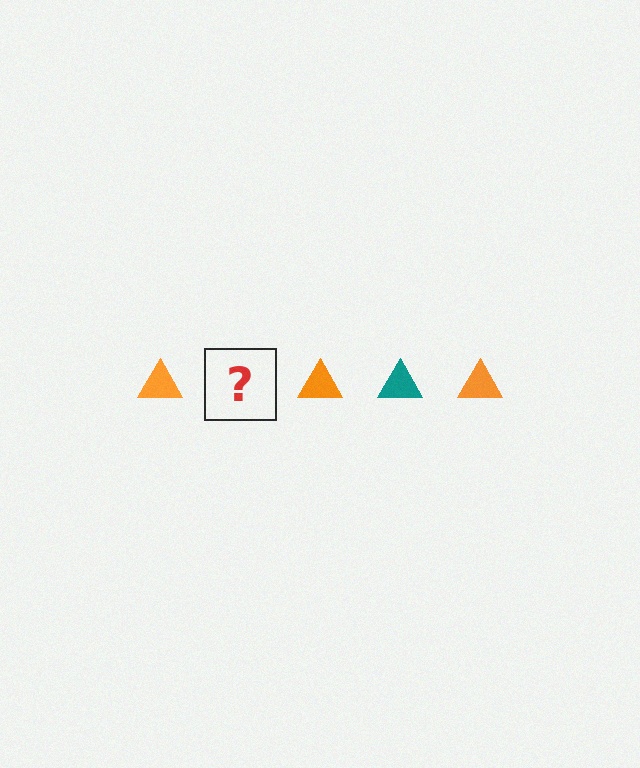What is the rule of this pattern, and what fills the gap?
The rule is that the pattern cycles through orange, teal triangles. The gap should be filled with a teal triangle.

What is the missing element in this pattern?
The missing element is a teal triangle.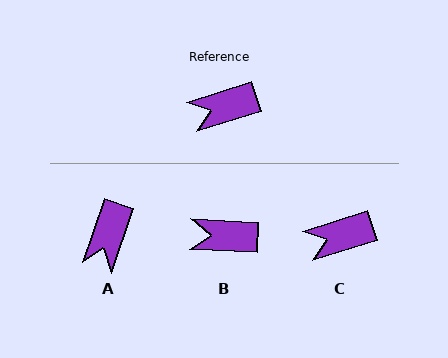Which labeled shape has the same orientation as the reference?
C.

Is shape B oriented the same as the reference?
No, it is off by about 20 degrees.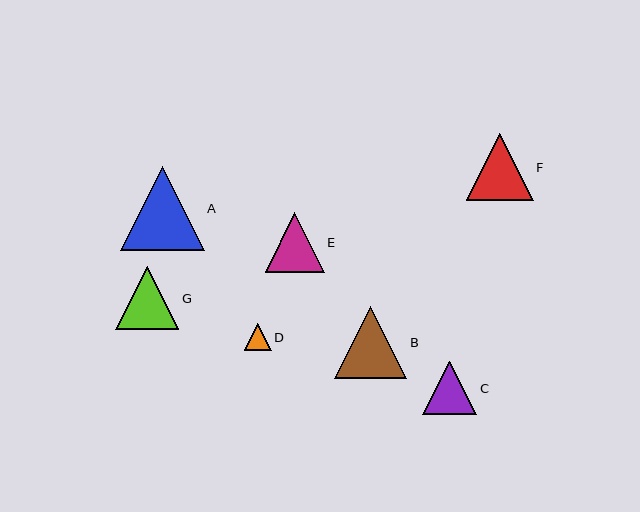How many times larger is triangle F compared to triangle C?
Triangle F is approximately 1.2 times the size of triangle C.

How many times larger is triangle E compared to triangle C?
Triangle E is approximately 1.1 times the size of triangle C.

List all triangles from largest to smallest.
From largest to smallest: A, B, F, G, E, C, D.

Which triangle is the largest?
Triangle A is the largest with a size of approximately 83 pixels.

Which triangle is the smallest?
Triangle D is the smallest with a size of approximately 27 pixels.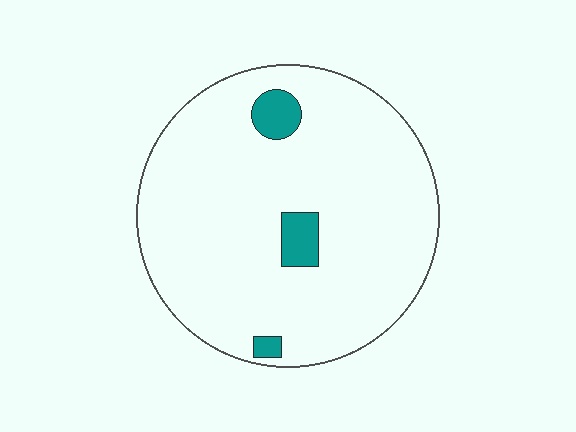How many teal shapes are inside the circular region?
3.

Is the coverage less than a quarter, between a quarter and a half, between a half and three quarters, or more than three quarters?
Less than a quarter.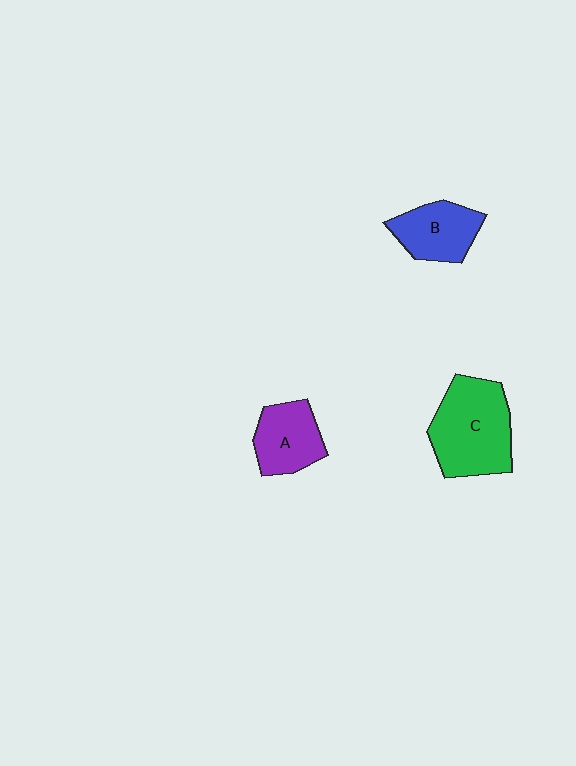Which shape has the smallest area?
Shape A (purple).